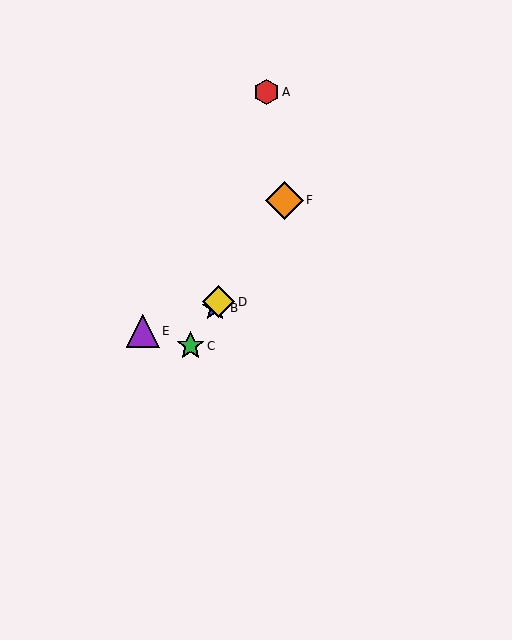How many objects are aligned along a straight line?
4 objects (B, C, D, F) are aligned along a straight line.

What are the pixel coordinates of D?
Object D is at (219, 302).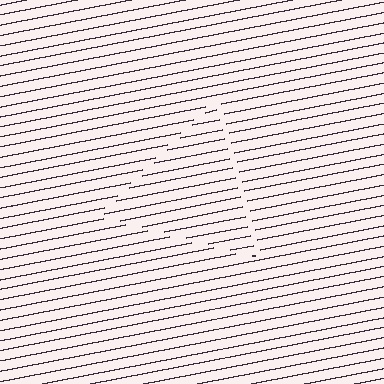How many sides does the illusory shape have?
3 sides — the line-ends trace a triangle.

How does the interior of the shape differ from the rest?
The interior of the shape contains the same grating, shifted by half a period — the contour is defined by the phase discontinuity where line-ends from the inner and outer gratings abut.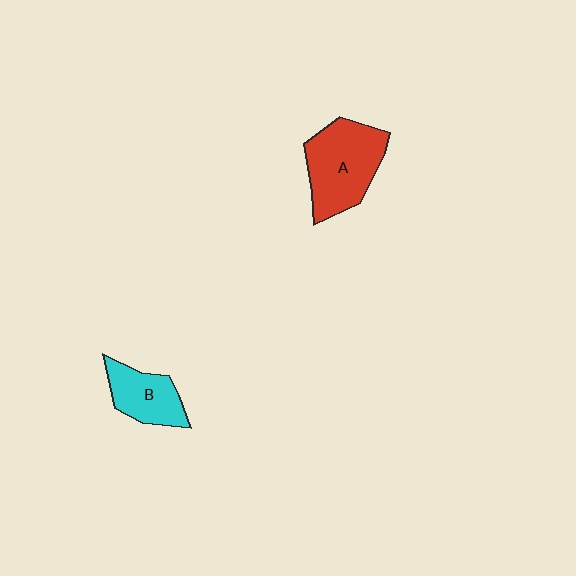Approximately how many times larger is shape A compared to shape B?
Approximately 1.6 times.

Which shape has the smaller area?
Shape B (cyan).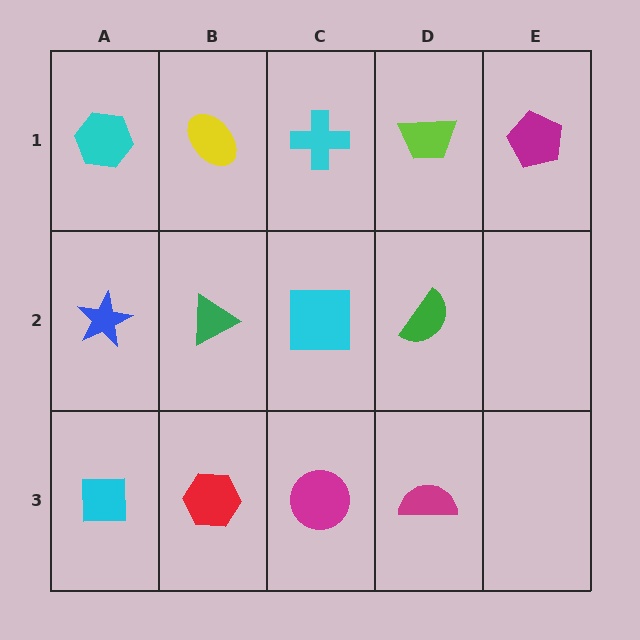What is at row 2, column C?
A cyan square.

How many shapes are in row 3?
4 shapes.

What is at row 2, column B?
A green triangle.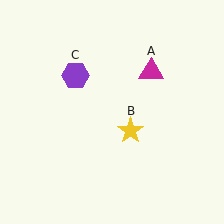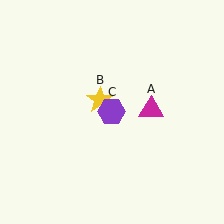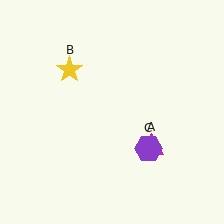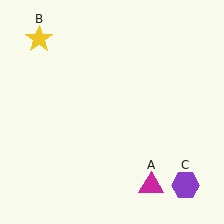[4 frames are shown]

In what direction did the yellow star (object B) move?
The yellow star (object B) moved up and to the left.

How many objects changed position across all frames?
3 objects changed position: magenta triangle (object A), yellow star (object B), purple hexagon (object C).